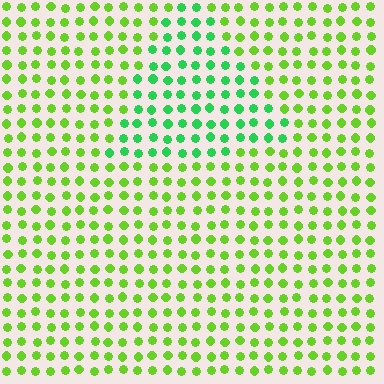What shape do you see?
I see a triangle.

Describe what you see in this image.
The image is filled with small lime elements in a uniform arrangement. A triangle-shaped region is visible where the elements are tinted to a slightly different hue, forming a subtle color boundary.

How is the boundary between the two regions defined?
The boundary is defined purely by a slight shift in hue (about 38 degrees). Spacing, size, and orientation are identical on both sides.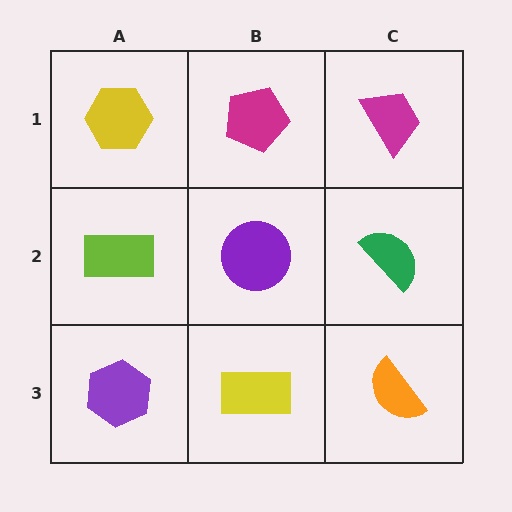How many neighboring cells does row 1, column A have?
2.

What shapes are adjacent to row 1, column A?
A lime rectangle (row 2, column A), a magenta pentagon (row 1, column B).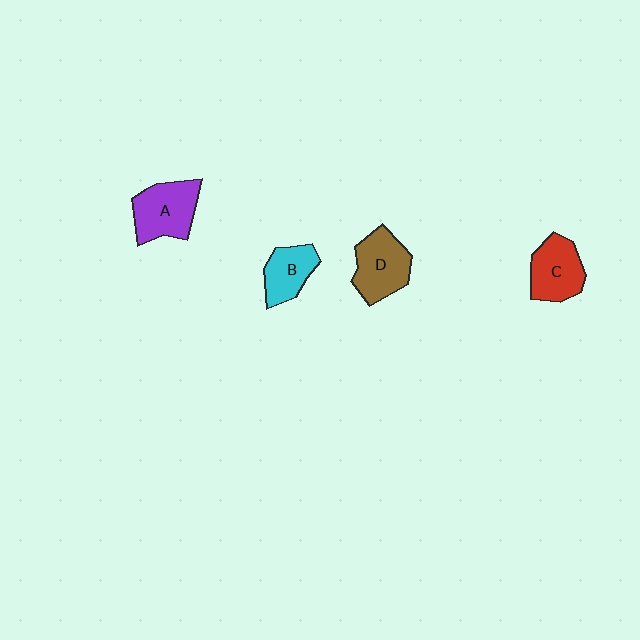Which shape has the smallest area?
Shape B (cyan).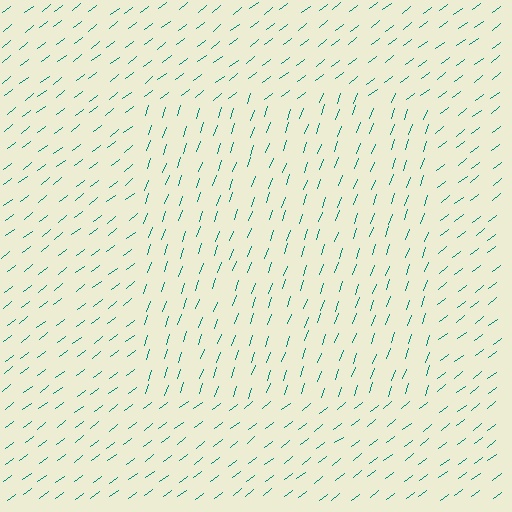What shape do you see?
I see a rectangle.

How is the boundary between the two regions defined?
The boundary is defined purely by a change in line orientation (approximately 33 degrees difference). All lines are the same color and thickness.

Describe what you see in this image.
The image is filled with small teal line segments. A rectangle region in the image has lines oriented differently from the surrounding lines, creating a visible texture boundary.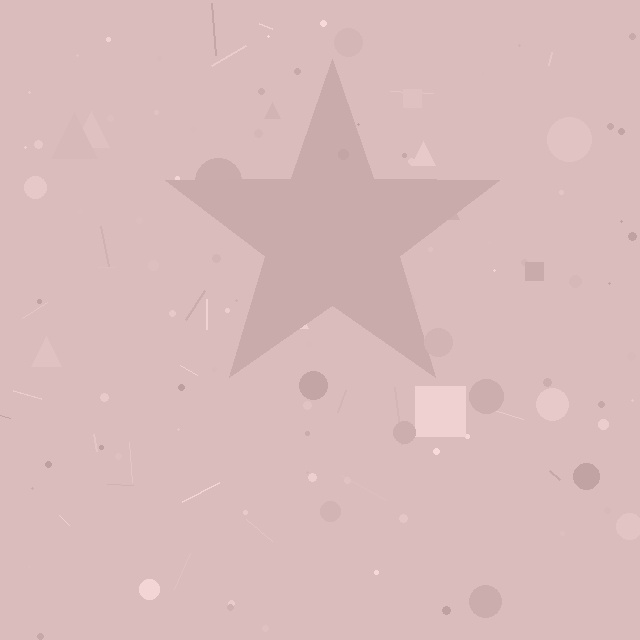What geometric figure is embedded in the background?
A star is embedded in the background.